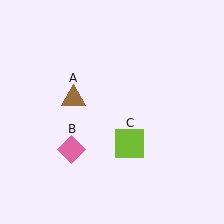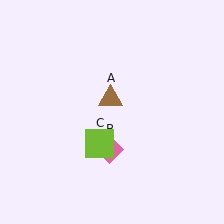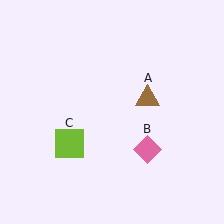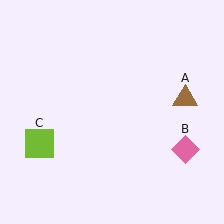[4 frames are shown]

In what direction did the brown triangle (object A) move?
The brown triangle (object A) moved right.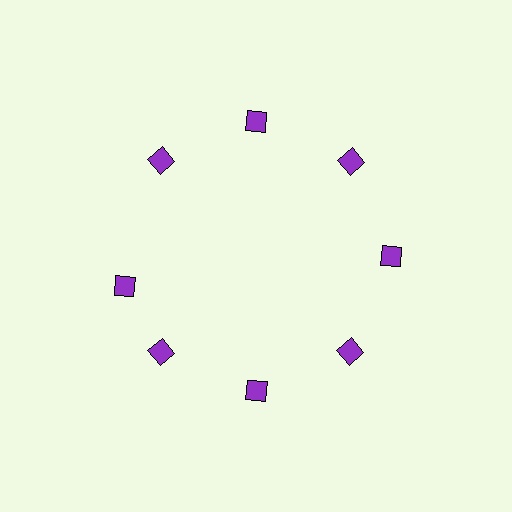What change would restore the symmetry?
The symmetry would be restored by rotating it back into even spacing with its neighbors so that all 8 diamonds sit at equal angles and equal distance from the center.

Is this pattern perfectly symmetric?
No. The 8 purple diamonds are arranged in a ring, but one element near the 9 o'clock position is rotated out of alignment along the ring, breaking the 8-fold rotational symmetry.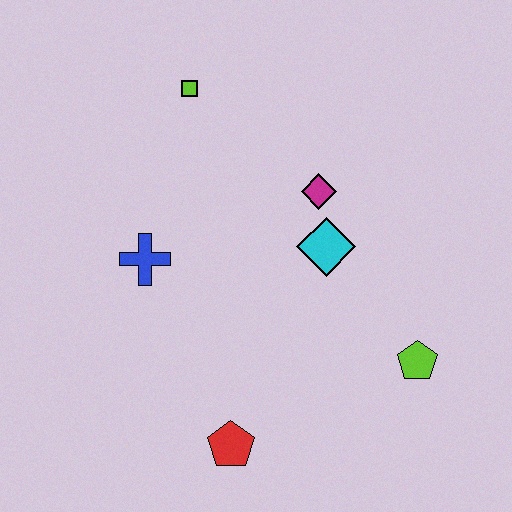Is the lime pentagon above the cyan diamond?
No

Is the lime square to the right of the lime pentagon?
No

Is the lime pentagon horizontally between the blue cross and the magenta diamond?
No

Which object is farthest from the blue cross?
The lime pentagon is farthest from the blue cross.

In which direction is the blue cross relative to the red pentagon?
The blue cross is above the red pentagon.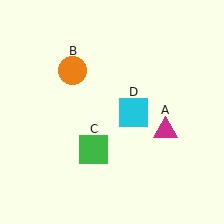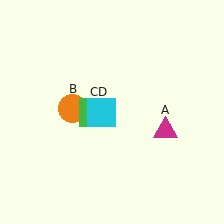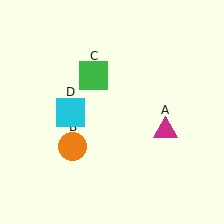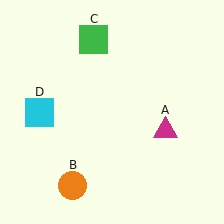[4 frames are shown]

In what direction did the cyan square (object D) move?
The cyan square (object D) moved left.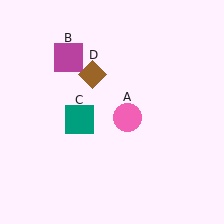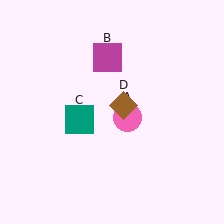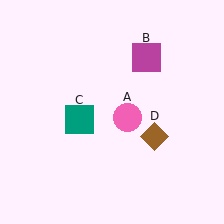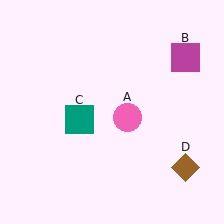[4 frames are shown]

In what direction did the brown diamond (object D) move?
The brown diamond (object D) moved down and to the right.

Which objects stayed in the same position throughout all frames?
Pink circle (object A) and teal square (object C) remained stationary.